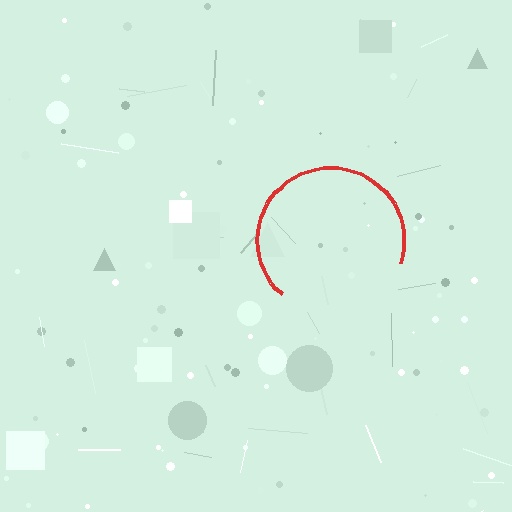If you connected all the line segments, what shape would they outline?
They would outline a circle.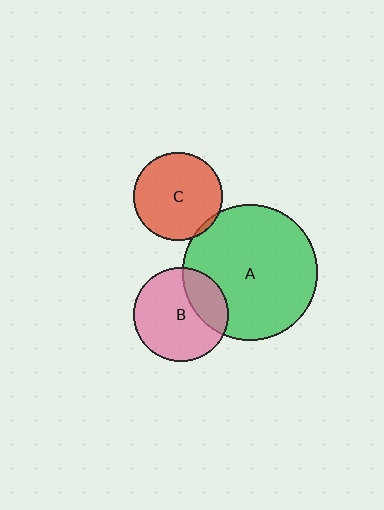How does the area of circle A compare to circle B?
Approximately 2.1 times.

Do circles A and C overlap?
Yes.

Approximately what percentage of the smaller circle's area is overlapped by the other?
Approximately 5%.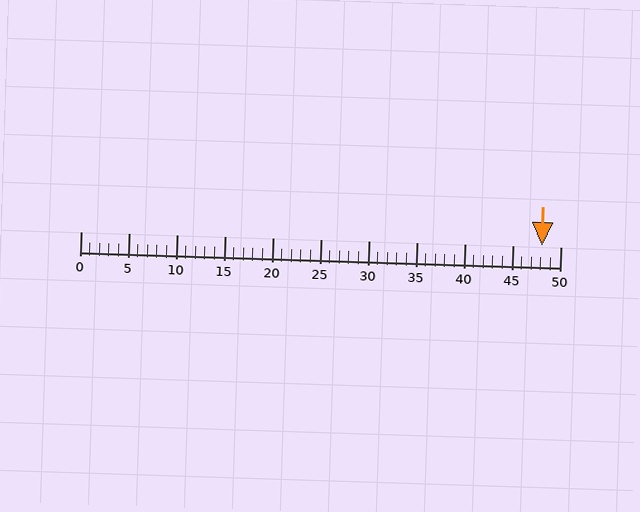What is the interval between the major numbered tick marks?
The major tick marks are spaced 5 units apart.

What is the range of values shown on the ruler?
The ruler shows values from 0 to 50.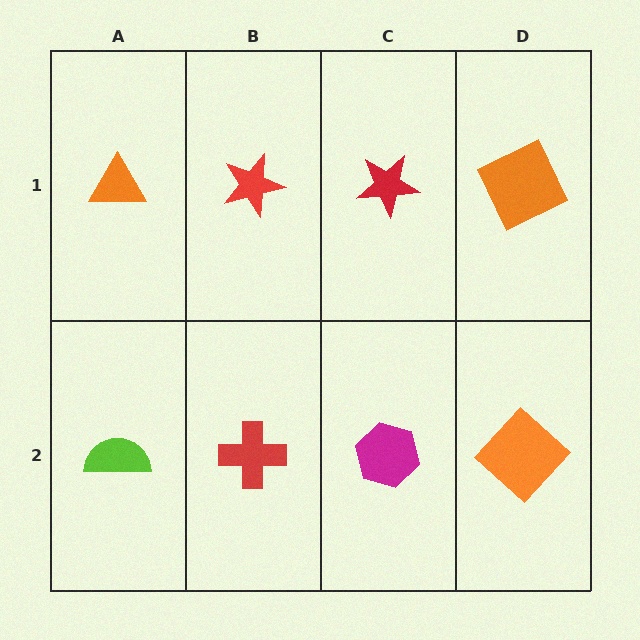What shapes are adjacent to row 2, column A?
An orange triangle (row 1, column A), a red cross (row 2, column B).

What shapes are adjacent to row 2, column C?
A red star (row 1, column C), a red cross (row 2, column B), an orange diamond (row 2, column D).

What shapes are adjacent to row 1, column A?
A lime semicircle (row 2, column A), a red star (row 1, column B).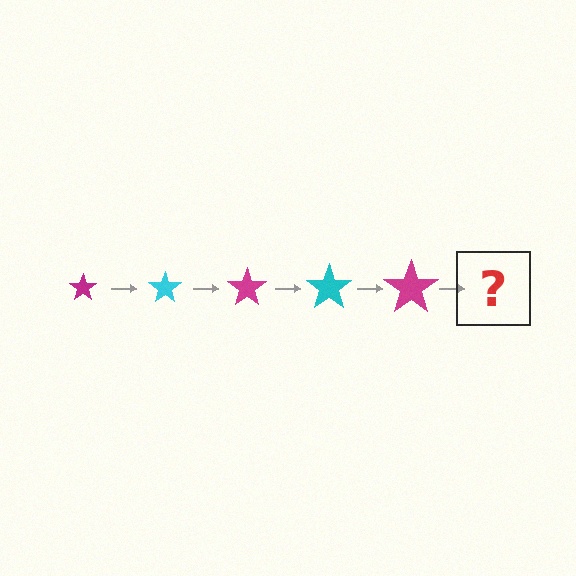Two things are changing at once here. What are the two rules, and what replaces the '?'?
The two rules are that the star grows larger each step and the color cycles through magenta and cyan. The '?' should be a cyan star, larger than the previous one.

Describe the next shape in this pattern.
It should be a cyan star, larger than the previous one.